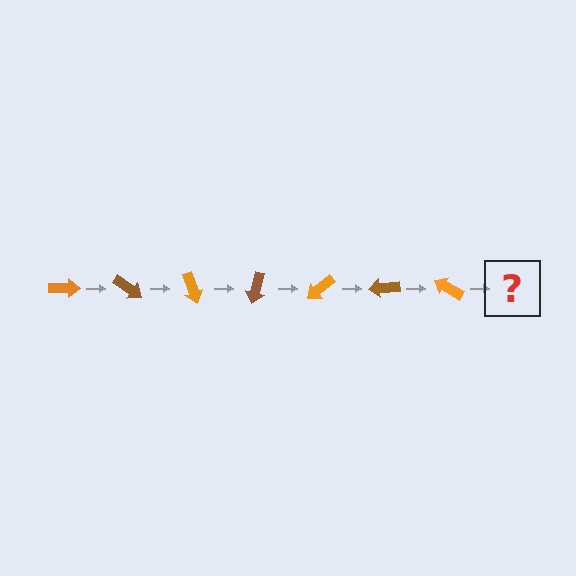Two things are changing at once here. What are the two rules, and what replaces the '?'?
The two rules are that it rotates 35 degrees each step and the color cycles through orange and brown. The '?' should be a brown arrow, rotated 245 degrees from the start.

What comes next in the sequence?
The next element should be a brown arrow, rotated 245 degrees from the start.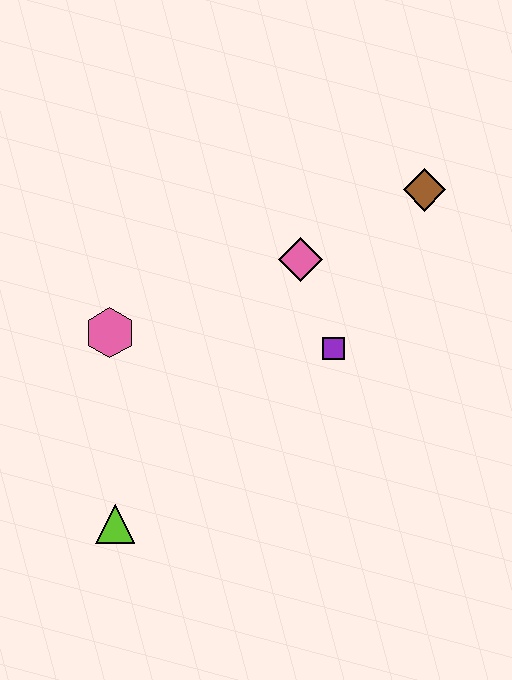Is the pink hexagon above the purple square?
Yes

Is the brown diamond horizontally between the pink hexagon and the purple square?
No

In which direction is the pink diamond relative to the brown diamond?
The pink diamond is to the left of the brown diamond.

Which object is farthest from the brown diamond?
The lime triangle is farthest from the brown diamond.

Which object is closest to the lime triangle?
The pink hexagon is closest to the lime triangle.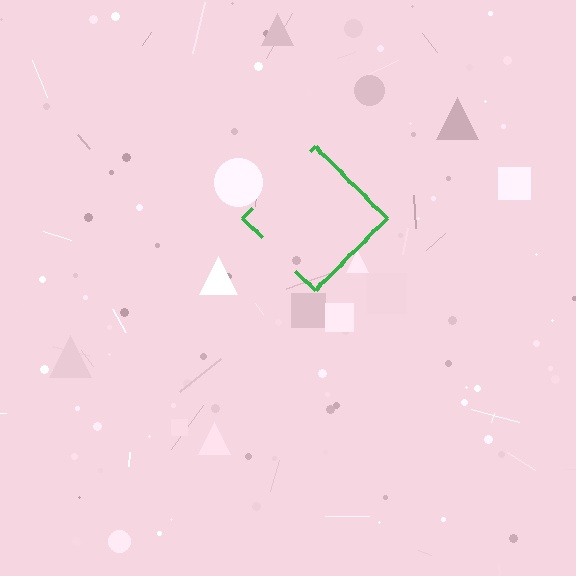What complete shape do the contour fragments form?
The contour fragments form a diamond.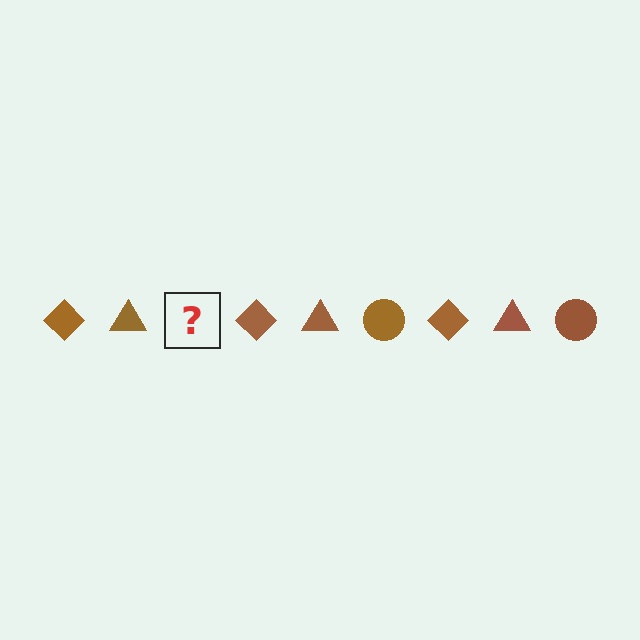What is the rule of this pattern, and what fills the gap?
The rule is that the pattern cycles through diamond, triangle, circle shapes in brown. The gap should be filled with a brown circle.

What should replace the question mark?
The question mark should be replaced with a brown circle.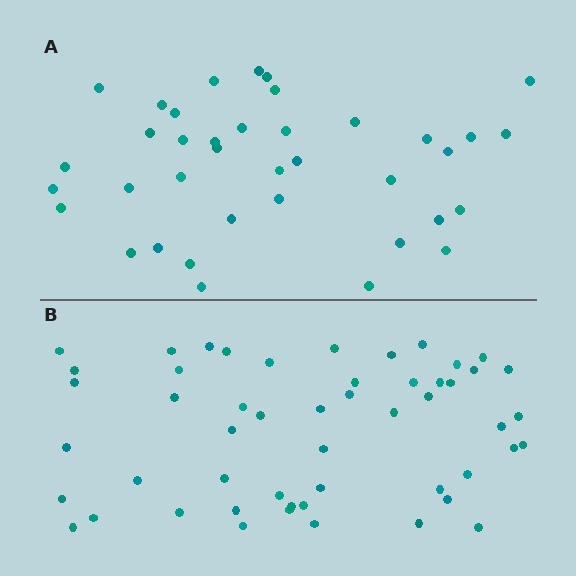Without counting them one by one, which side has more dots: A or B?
Region B (the bottom region) has more dots.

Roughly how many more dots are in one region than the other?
Region B has approximately 15 more dots than region A.